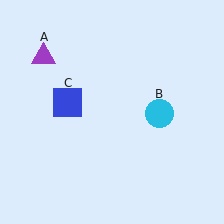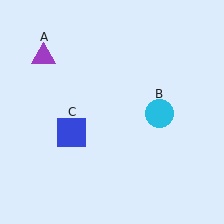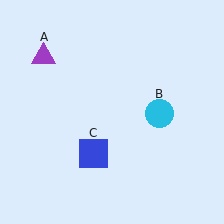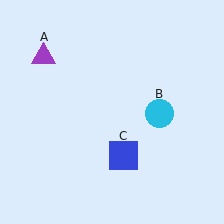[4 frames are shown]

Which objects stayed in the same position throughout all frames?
Purple triangle (object A) and cyan circle (object B) remained stationary.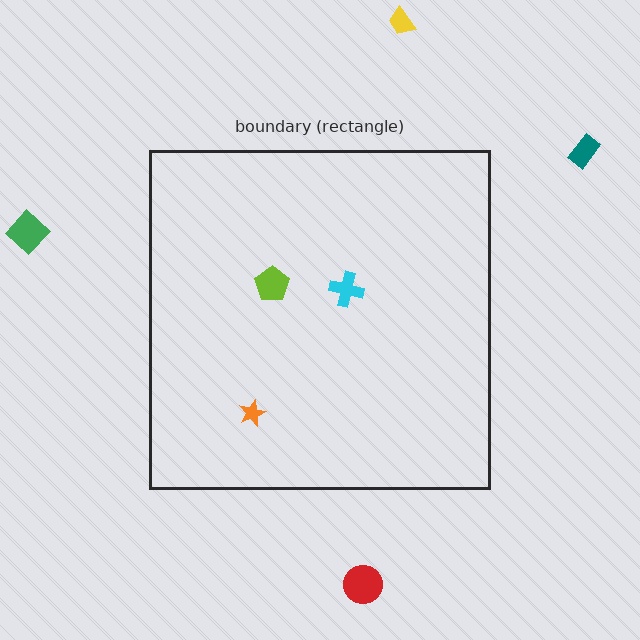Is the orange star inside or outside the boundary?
Inside.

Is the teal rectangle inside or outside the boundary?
Outside.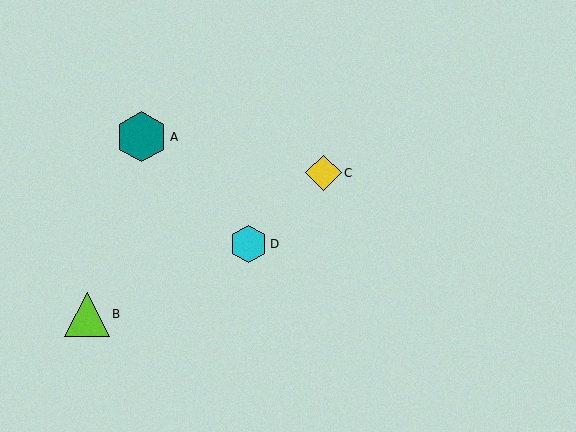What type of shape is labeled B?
Shape B is a lime triangle.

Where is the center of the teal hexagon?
The center of the teal hexagon is at (141, 137).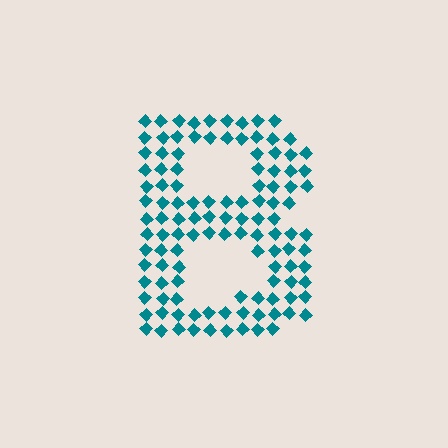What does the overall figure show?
The overall figure shows the letter B.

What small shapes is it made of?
It is made of small diamonds.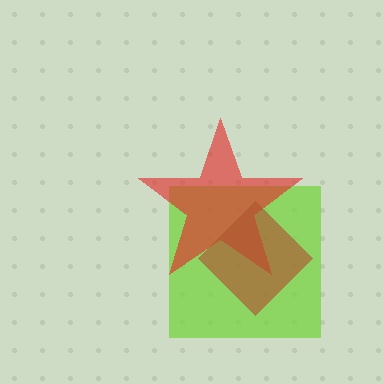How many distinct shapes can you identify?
There are 3 distinct shapes: a lime square, a red star, a brown diamond.